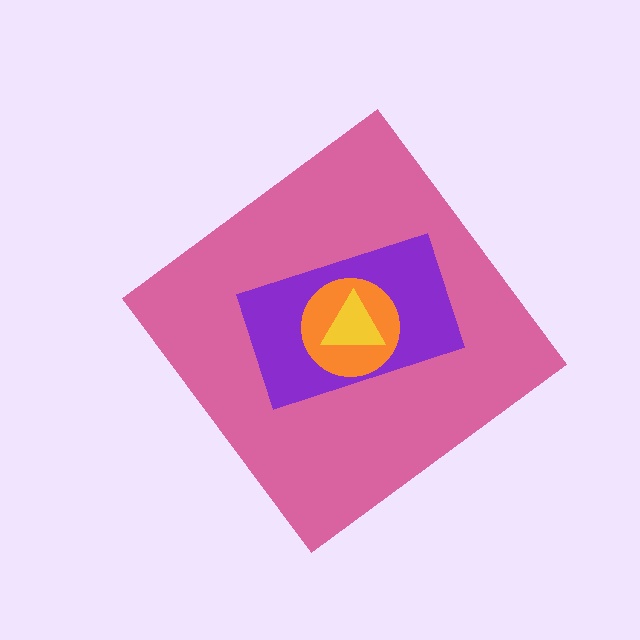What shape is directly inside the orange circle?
The yellow triangle.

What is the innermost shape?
The yellow triangle.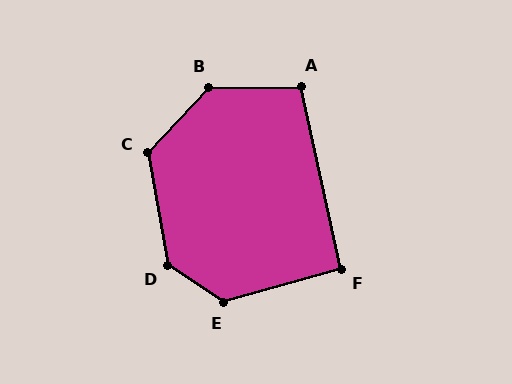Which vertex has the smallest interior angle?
F, at approximately 93 degrees.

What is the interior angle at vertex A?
Approximately 102 degrees (obtuse).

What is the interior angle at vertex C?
Approximately 127 degrees (obtuse).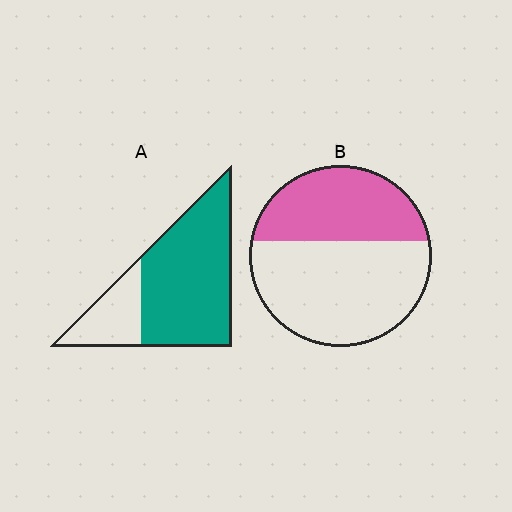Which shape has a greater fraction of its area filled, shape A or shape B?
Shape A.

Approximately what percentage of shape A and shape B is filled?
A is approximately 75% and B is approximately 40%.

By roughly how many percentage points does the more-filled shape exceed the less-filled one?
By roughly 35 percentage points (A over B).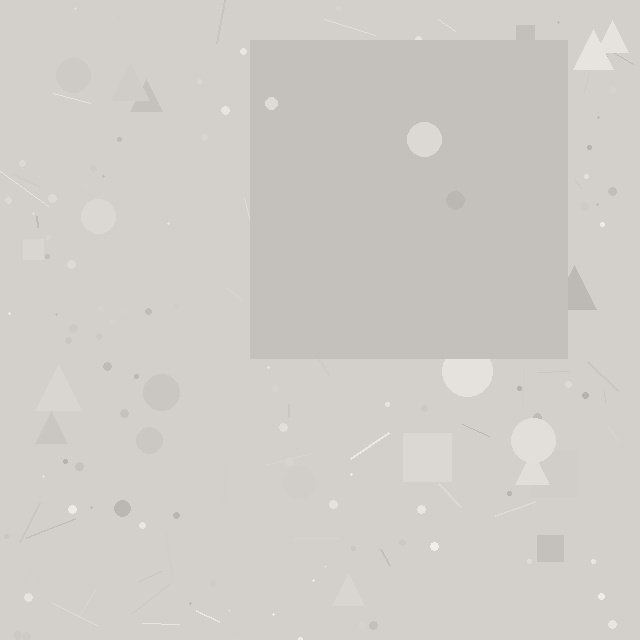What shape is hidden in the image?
A square is hidden in the image.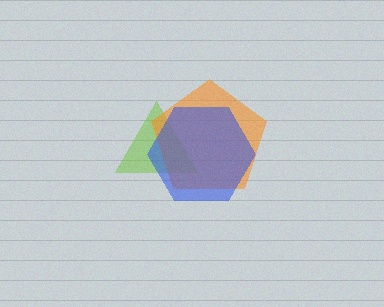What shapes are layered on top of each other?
The layered shapes are: a lime triangle, an orange pentagon, a blue hexagon.